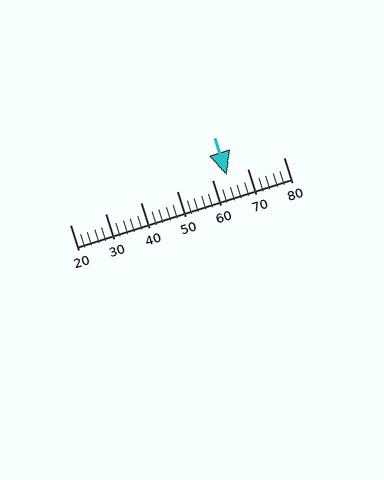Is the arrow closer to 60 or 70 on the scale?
The arrow is closer to 60.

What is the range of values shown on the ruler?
The ruler shows values from 20 to 80.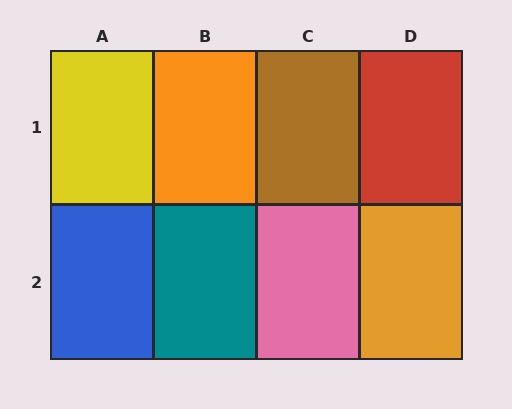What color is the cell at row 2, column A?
Blue.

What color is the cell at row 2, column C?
Pink.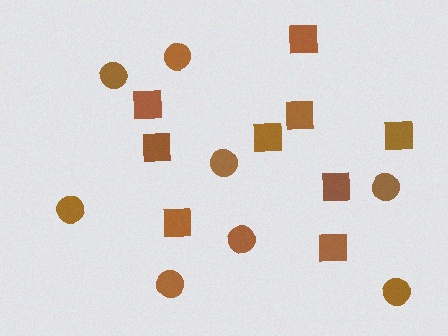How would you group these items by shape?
There are 2 groups: one group of squares (9) and one group of circles (8).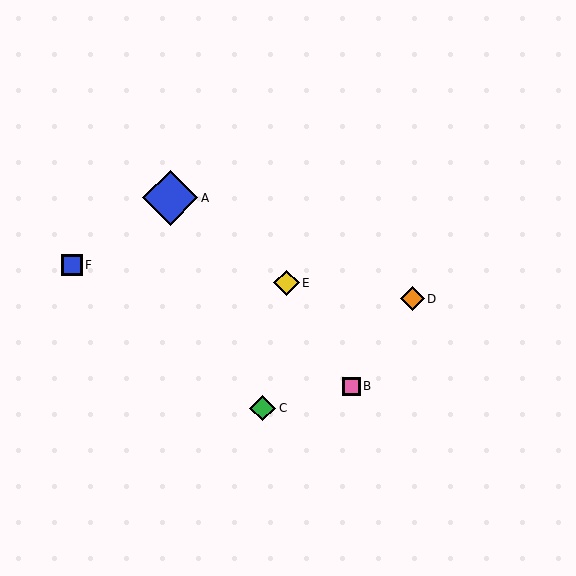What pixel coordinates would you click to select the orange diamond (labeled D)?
Click at (412, 299) to select the orange diamond D.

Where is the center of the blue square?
The center of the blue square is at (72, 265).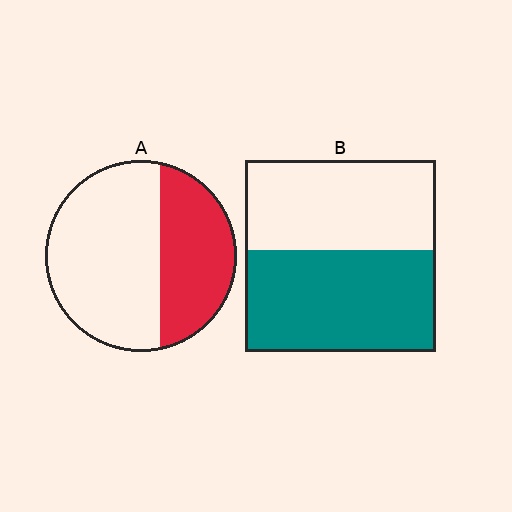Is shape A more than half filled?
No.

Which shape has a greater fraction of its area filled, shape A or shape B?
Shape B.